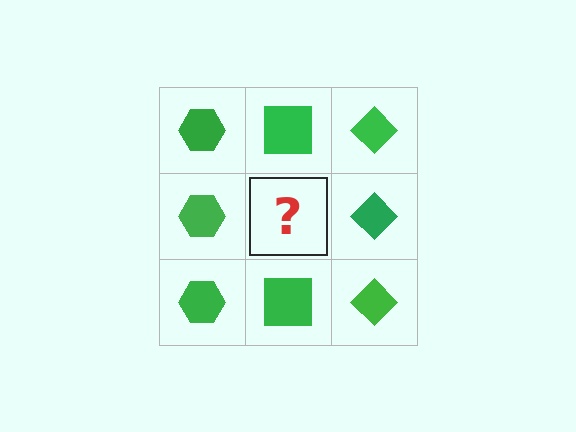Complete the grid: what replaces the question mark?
The question mark should be replaced with a green square.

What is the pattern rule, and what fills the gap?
The rule is that each column has a consistent shape. The gap should be filled with a green square.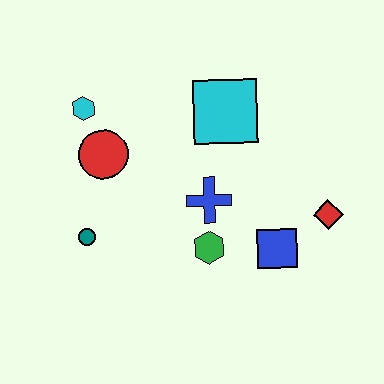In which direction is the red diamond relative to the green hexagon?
The red diamond is to the right of the green hexagon.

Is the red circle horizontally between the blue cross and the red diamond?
No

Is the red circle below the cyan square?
Yes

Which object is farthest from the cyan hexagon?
The red diamond is farthest from the cyan hexagon.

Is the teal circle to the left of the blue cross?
Yes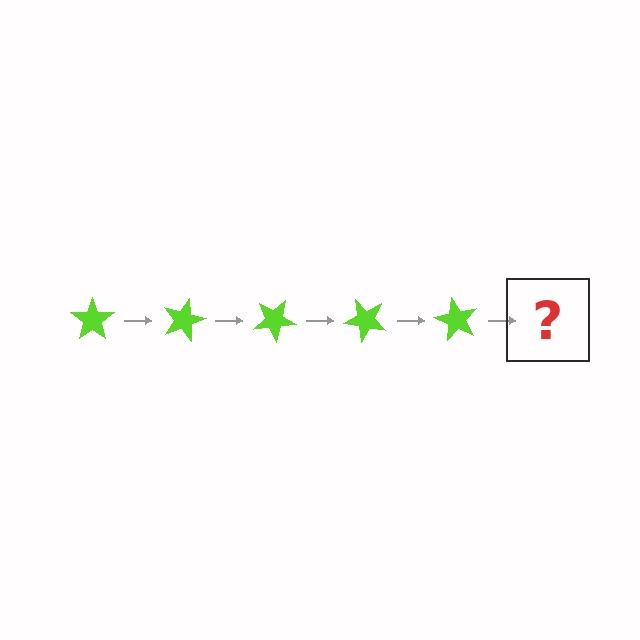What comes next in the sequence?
The next element should be a lime star rotated 75 degrees.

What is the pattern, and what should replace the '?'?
The pattern is that the star rotates 15 degrees each step. The '?' should be a lime star rotated 75 degrees.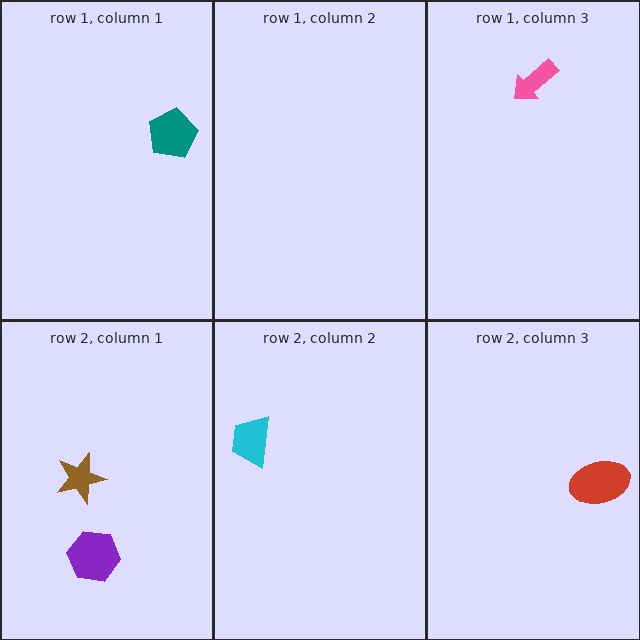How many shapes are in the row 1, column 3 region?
1.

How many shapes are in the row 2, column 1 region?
2.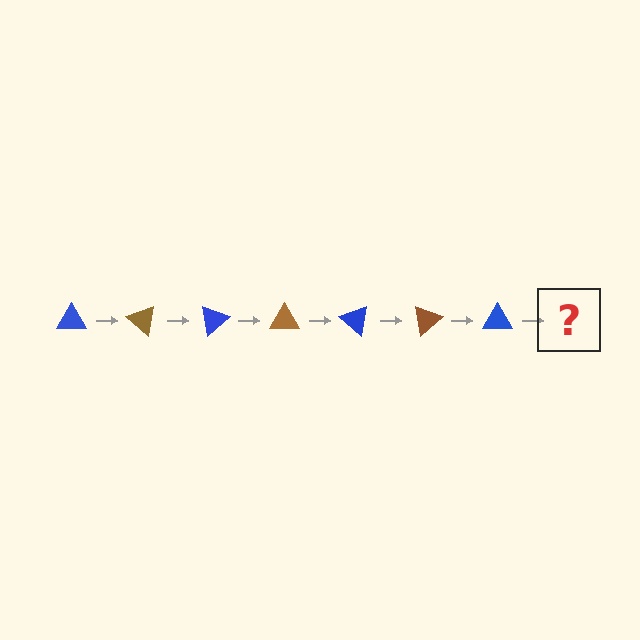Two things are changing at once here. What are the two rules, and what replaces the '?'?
The two rules are that it rotates 40 degrees each step and the color cycles through blue and brown. The '?' should be a brown triangle, rotated 280 degrees from the start.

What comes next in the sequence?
The next element should be a brown triangle, rotated 280 degrees from the start.